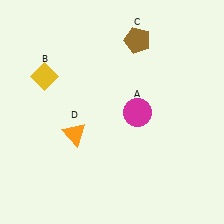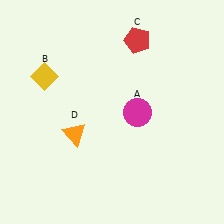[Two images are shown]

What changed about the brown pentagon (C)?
In Image 1, C is brown. In Image 2, it changed to red.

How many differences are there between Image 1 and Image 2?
There is 1 difference between the two images.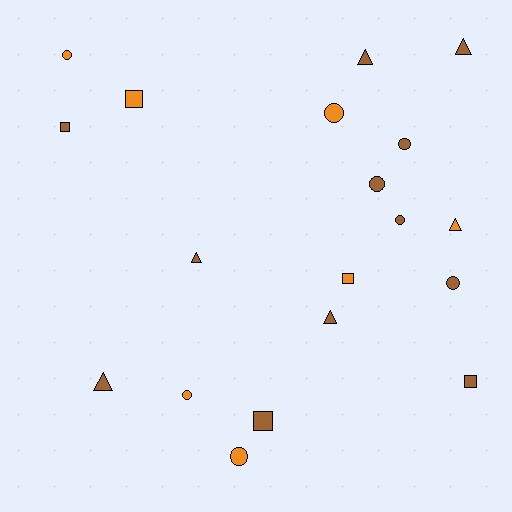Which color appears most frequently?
Brown, with 12 objects.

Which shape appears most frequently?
Circle, with 8 objects.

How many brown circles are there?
There are 4 brown circles.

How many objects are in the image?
There are 19 objects.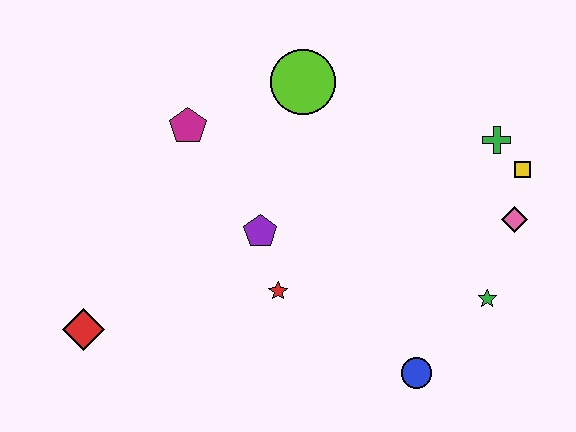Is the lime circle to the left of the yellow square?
Yes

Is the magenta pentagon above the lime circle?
No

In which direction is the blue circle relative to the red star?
The blue circle is to the right of the red star.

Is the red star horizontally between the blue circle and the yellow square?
No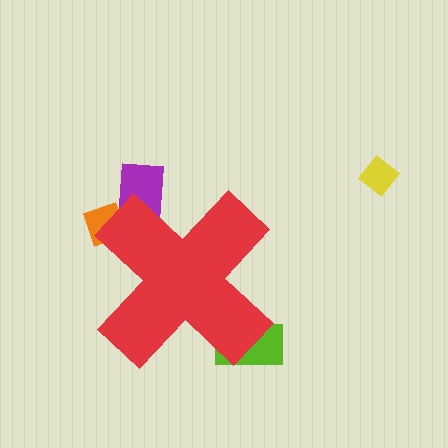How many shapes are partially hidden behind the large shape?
3 shapes are partially hidden.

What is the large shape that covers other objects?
A red cross.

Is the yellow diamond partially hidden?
No, the yellow diamond is fully visible.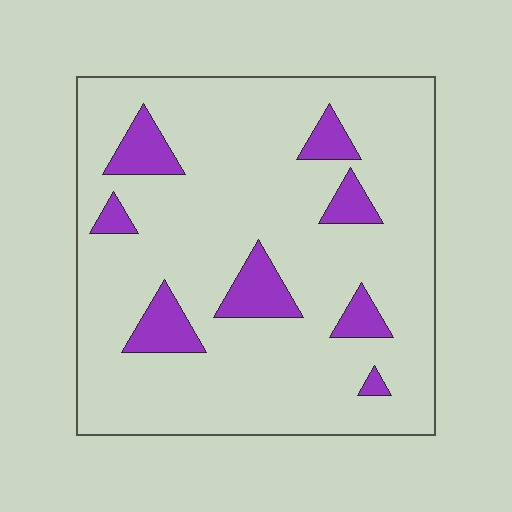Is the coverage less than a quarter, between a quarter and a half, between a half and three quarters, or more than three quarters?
Less than a quarter.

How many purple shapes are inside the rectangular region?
8.